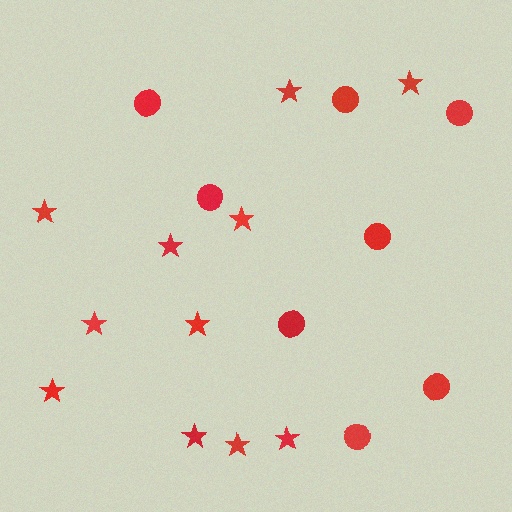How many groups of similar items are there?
There are 2 groups: one group of circles (8) and one group of stars (11).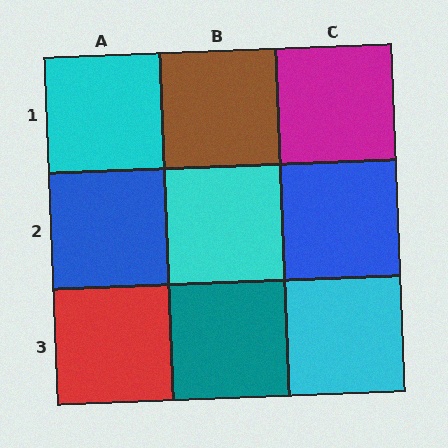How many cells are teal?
1 cell is teal.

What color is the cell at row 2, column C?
Blue.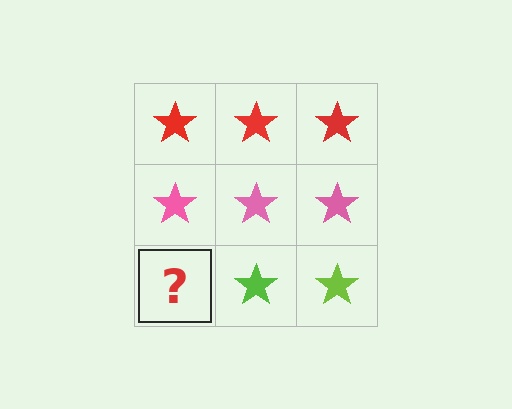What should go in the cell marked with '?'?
The missing cell should contain a lime star.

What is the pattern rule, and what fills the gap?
The rule is that each row has a consistent color. The gap should be filled with a lime star.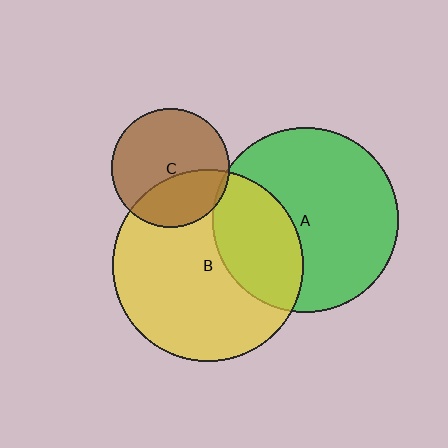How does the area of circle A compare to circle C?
Approximately 2.4 times.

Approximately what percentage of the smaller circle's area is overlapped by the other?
Approximately 35%.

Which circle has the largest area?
Circle B (yellow).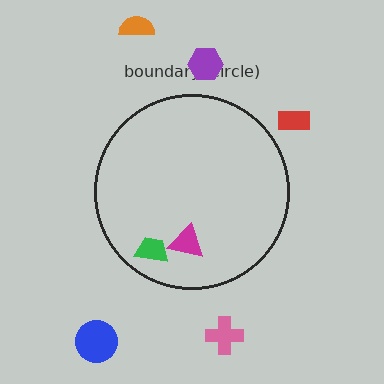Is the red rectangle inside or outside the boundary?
Outside.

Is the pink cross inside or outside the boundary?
Outside.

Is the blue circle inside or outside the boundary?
Outside.